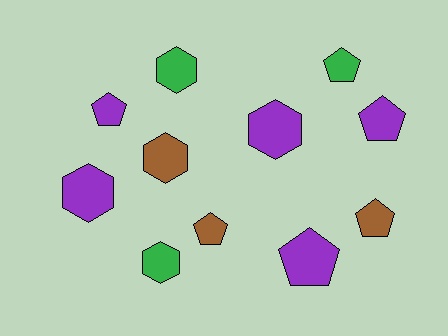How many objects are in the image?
There are 11 objects.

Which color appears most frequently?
Purple, with 5 objects.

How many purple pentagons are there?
There are 3 purple pentagons.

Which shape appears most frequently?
Pentagon, with 6 objects.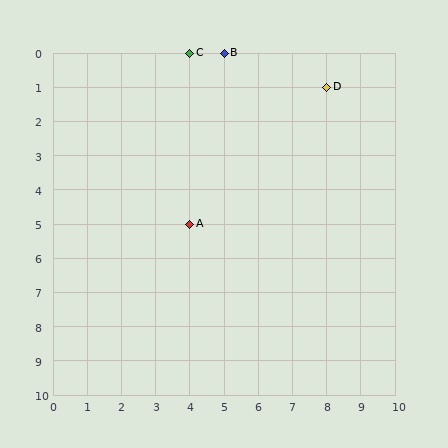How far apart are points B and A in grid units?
Points B and A are 1 column and 5 rows apart (about 5.1 grid units diagonally).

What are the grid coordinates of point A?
Point A is at grid coordinates (4, 5).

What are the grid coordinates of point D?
Point D is at grid coordinates (8, 1).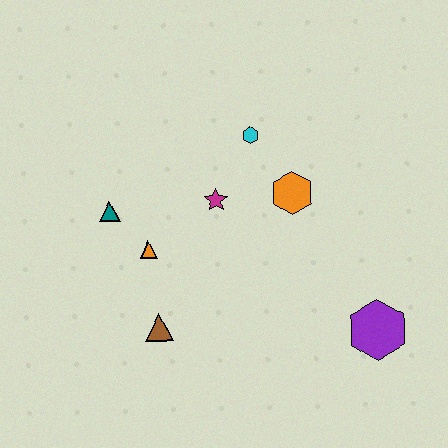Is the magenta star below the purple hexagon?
No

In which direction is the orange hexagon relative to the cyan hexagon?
The orange hexagon is below the cyan hexagon.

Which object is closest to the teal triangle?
The orange triangle is closest to the teal triangle.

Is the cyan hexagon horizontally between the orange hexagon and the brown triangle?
Yes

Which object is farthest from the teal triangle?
The purple hexagon is farthest from the teal triangle.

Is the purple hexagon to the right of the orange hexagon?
Yes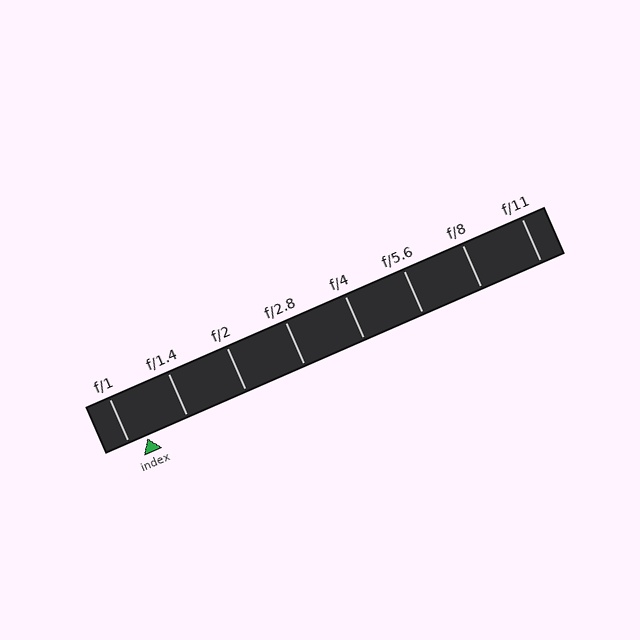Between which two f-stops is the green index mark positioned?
The index mark is between f/1 and f/1.4.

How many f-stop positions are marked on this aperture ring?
There are 8 f-stop positions marked.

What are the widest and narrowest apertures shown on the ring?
The widest aperture shown is f/1 and the narrowest is f/11.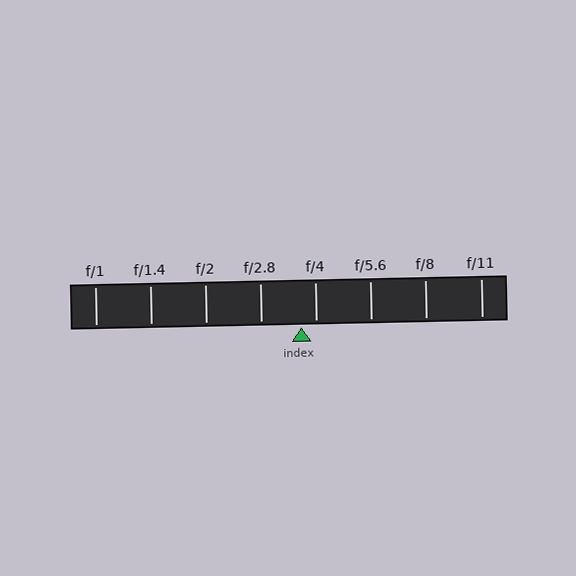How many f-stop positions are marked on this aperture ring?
There are 8 f-stop positions marked.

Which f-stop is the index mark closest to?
The index mark is closest to f/4.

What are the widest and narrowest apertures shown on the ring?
The widest aperture shown is f/1 and the narrowest is f/11.